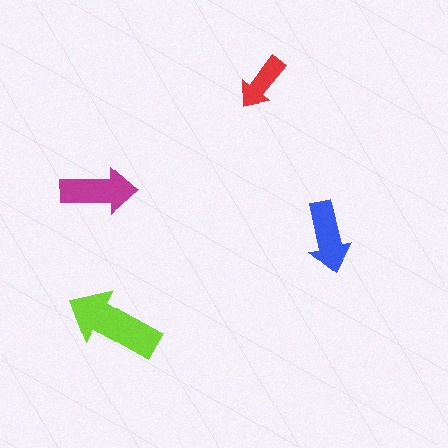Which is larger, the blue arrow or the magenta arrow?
The magenta one.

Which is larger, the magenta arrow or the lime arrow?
The lime one.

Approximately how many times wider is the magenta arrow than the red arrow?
About 1.5 times wider.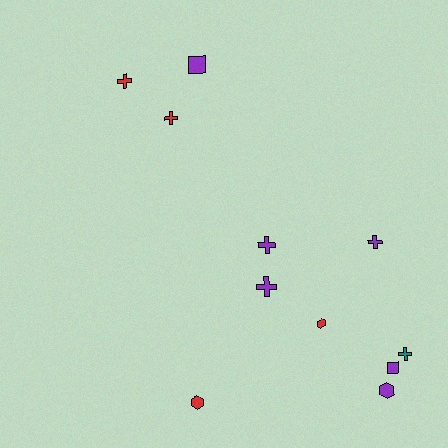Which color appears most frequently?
Purple, with 6 objects.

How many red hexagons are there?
There are 2 red hexagons.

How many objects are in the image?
There are 11 objects.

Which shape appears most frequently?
Cross, with 6 objects.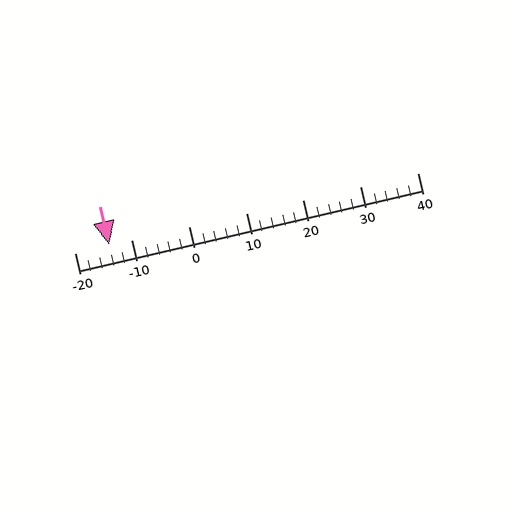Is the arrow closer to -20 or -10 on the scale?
The arrow is closer to -10.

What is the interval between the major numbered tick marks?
The major tick marks are spaced 10 units apart.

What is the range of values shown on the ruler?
The ruler shows values from -20 to 40.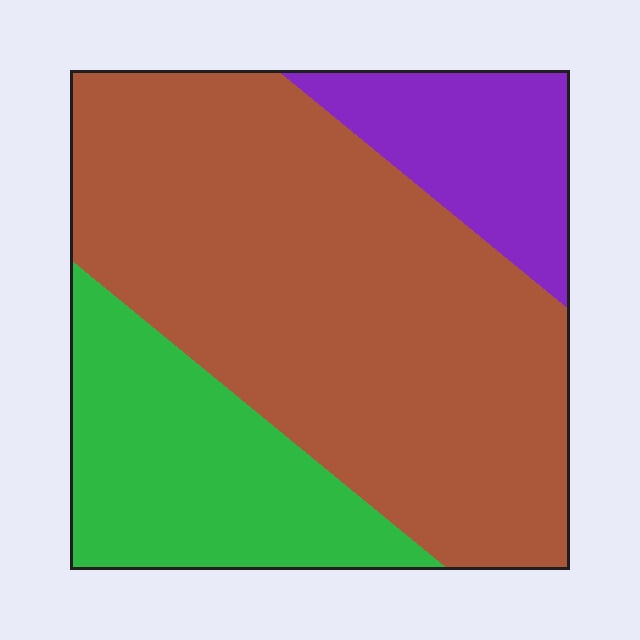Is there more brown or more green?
Brown.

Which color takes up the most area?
Brown, at roughly 60%.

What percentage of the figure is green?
Green takes up less than a quarter of the figure.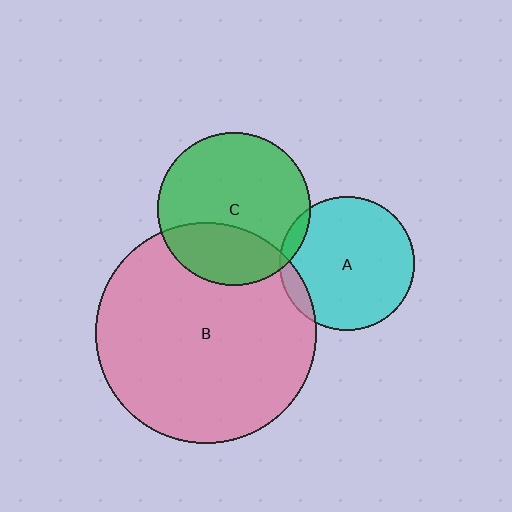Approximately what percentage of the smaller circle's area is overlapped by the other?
Approximately 10%.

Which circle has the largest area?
Circle B (pink).